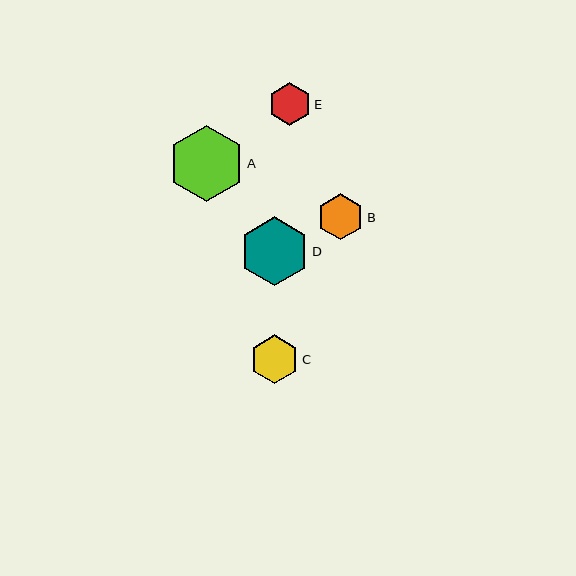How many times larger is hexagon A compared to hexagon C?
Hexagon A is approximately 1.6 times the size of hexagon C.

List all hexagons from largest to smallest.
From largest to smallest: A, D, C, B, E.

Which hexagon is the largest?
Hexagon A is the largest with a size of approximately 76 pixels.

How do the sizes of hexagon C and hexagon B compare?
Hexagon C and hexagon B are approximately the same size.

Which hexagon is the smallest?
Hexagon E is the smallest with a size of approximately 43 pixels.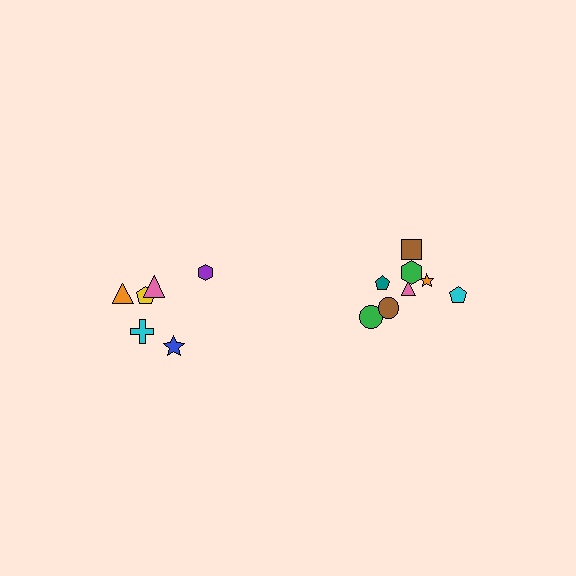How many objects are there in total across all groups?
There are 14 objects.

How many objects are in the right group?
There are 8 objects.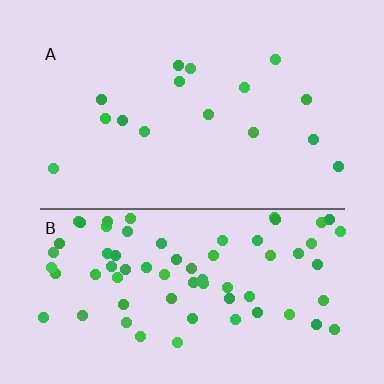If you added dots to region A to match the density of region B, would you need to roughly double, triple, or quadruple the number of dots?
Approximately quadruple.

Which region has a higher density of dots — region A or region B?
B (the bottom).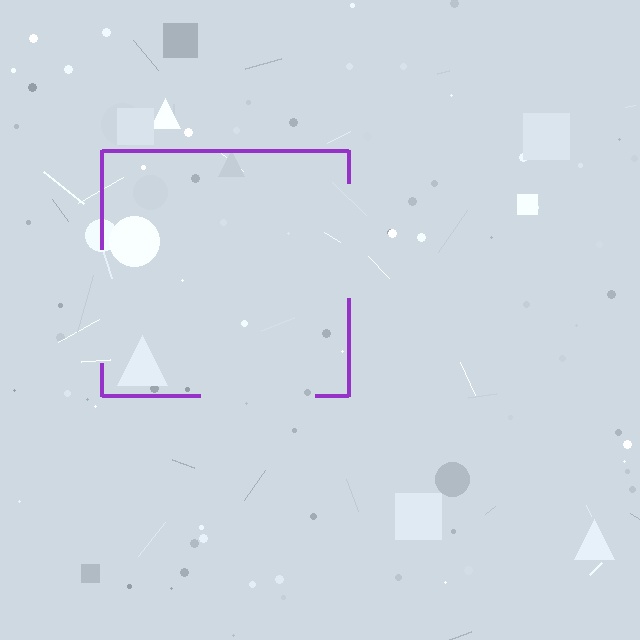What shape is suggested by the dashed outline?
The dashed outline suggests a square.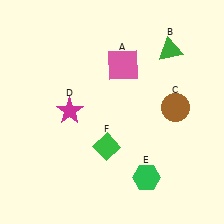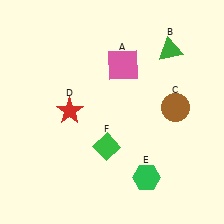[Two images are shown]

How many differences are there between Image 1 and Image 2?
There is 1 difference between the two images.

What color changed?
The star (D) changed from magenta in Image 1 to red in Image 2.